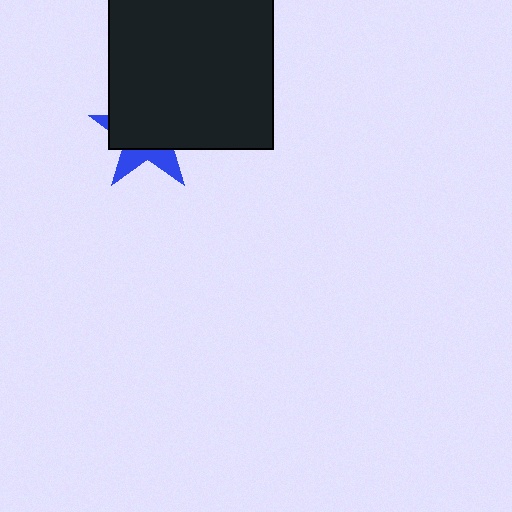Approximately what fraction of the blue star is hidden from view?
Roughly 68% of the blue star is hidden behind the black rectangle.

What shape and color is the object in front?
The object in front is a black rectangle.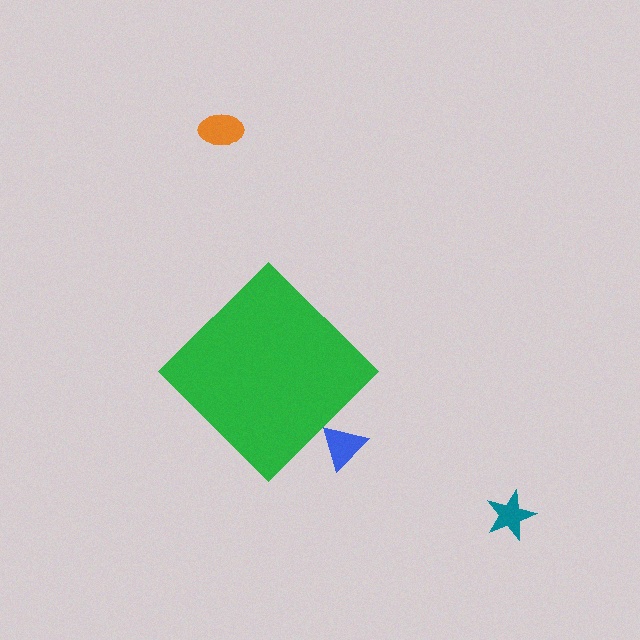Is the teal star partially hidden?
No, the teal star is fully visible.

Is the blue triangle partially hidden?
Yes, the blue triangle is partially hidden behind the green diamond.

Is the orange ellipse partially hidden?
No, the orange ellipse is fully visible.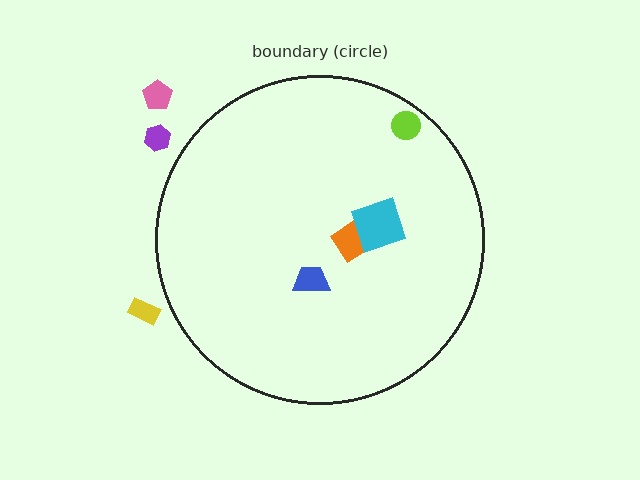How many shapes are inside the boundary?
4 inside, 3 outside.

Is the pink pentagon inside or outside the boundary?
Outside.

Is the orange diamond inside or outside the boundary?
Inside.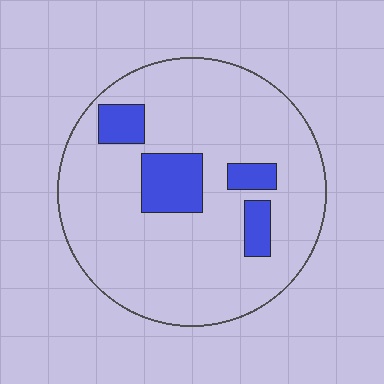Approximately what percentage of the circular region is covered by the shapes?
Approximately 15%.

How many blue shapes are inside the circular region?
4.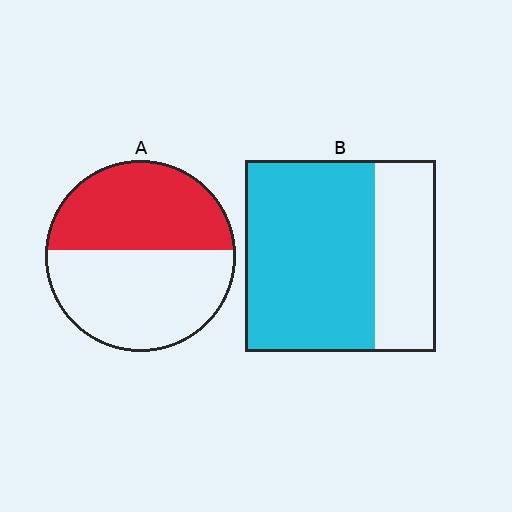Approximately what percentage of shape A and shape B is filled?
A is approximately 45% and B is approximately 70%.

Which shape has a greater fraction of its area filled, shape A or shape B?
Shape B.